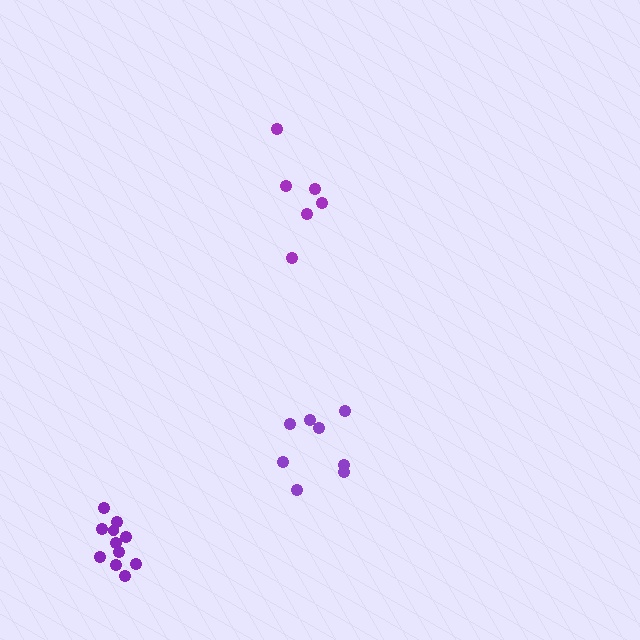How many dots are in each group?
Group 1: 6 dots, Group 2: 8 dots, Group 3: 11 dots (25 total).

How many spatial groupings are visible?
There are 3 spatial groupings.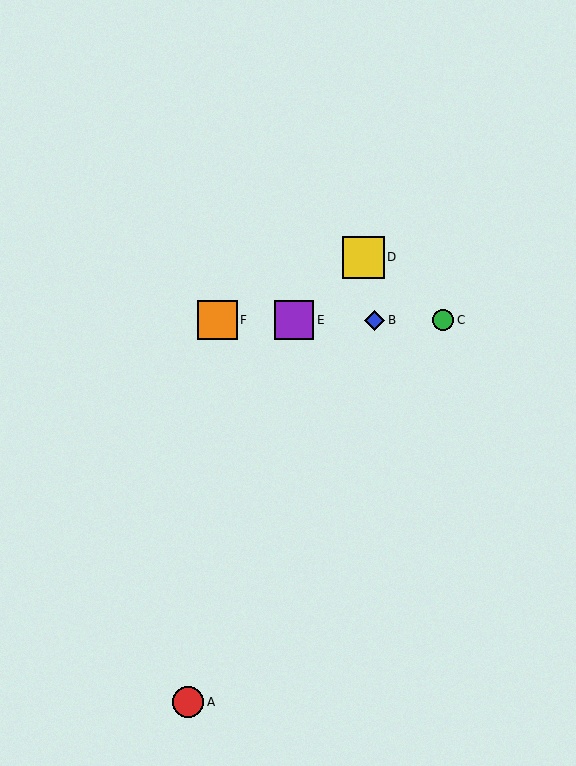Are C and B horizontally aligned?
Yes, both are at y≈320.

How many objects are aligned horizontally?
4 objects (B, C, E, F) are aligned horizontally.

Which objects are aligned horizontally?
Objects B, C, E, F are aligned horizontally.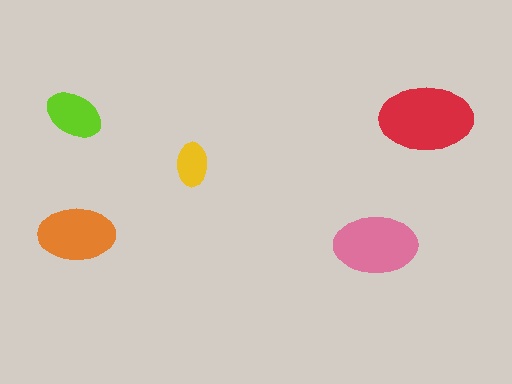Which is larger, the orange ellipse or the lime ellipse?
The orange one.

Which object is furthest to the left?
The lime ellipse is leftmost.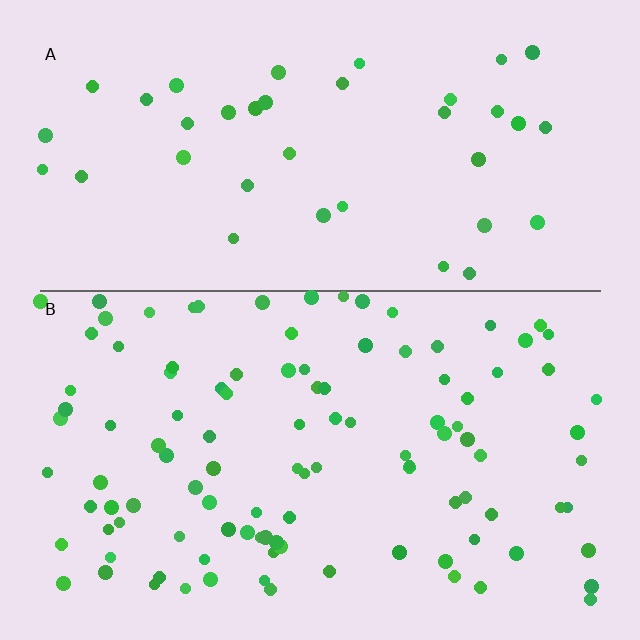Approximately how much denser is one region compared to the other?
Approximately 2.7× — region B over region A.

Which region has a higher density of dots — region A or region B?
B (the bottom).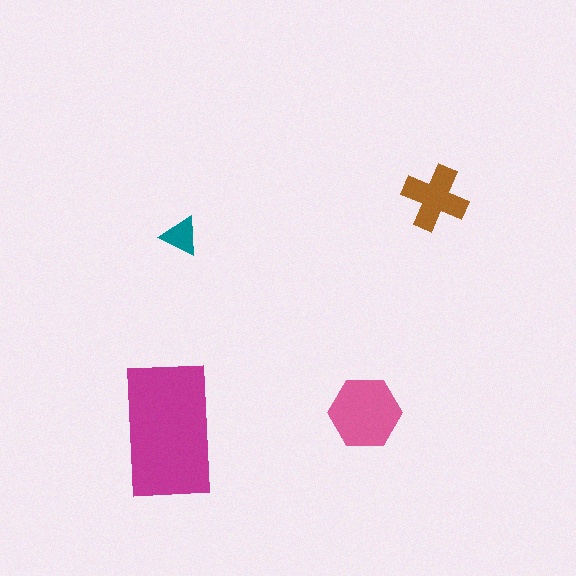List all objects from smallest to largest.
The teal triangle, the brown cross, the pink hexagon, the magenta rectangle.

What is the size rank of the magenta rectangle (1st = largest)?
1st.